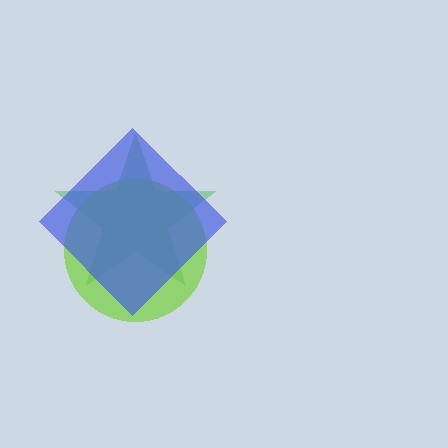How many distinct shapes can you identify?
There are 3 distinct shapes: a green star, a lime circle, a blue diamond.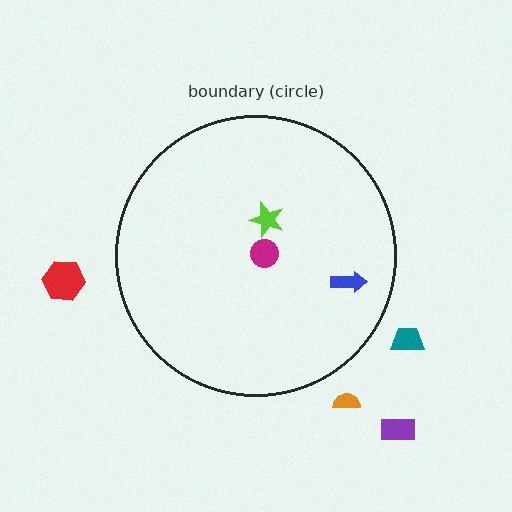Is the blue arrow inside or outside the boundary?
Inside.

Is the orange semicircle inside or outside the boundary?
Outside.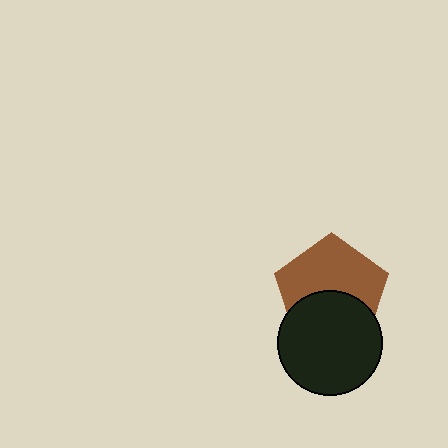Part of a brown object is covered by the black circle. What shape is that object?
It is a pentagon.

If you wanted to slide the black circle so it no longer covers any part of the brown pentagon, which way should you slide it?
Slide it down — that is the most direct way to separate the two shapes.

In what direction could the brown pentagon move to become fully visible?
The brown pentagon could move up. That would shift it out from behind the black circle entirely.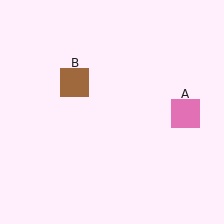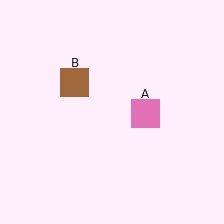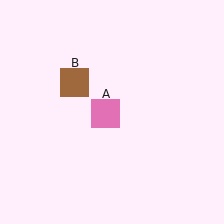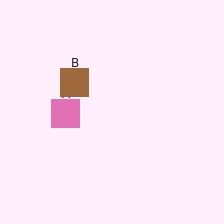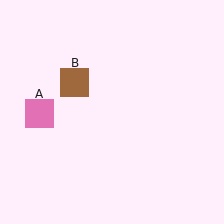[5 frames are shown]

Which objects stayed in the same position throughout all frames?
Brown square (object B) remained stationary.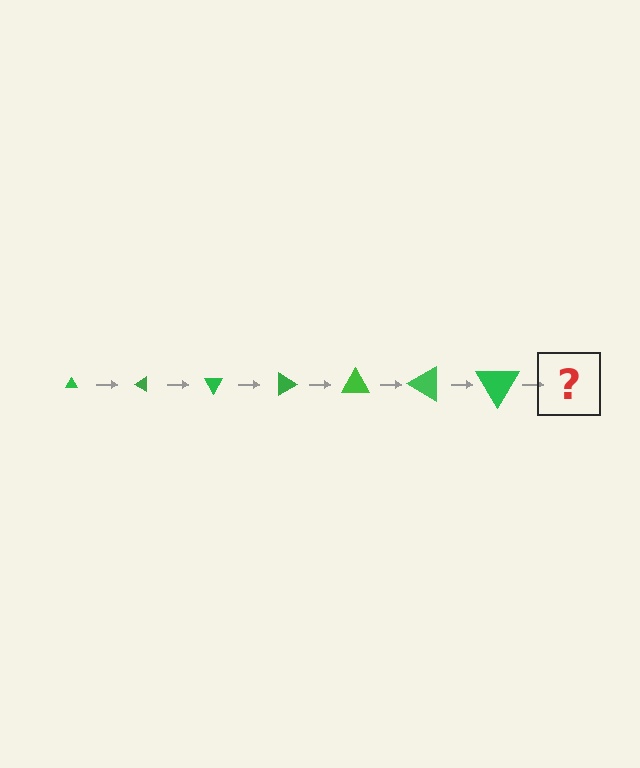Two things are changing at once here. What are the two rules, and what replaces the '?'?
The two rules are that the triangle grows larger each step and it rotates 30 degrees each step. The '?' should be a triangle, larger than the previous one and rotated 210 degrees from the start.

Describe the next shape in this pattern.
It should be a triangle, larger than the previous one and rotated 210 degrees from the start.